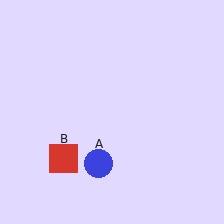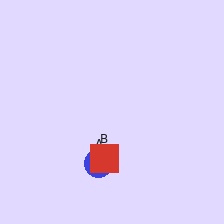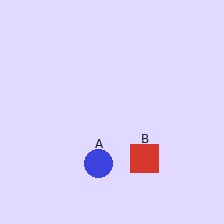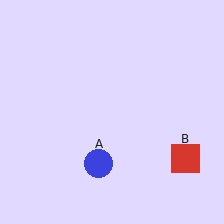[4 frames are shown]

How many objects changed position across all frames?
1 object changed position: red square (object B).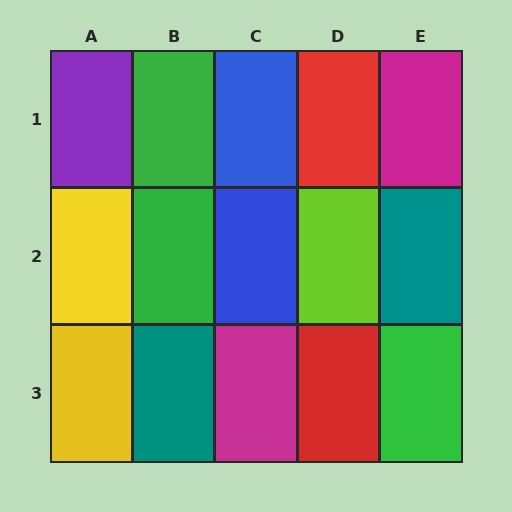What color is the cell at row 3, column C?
Magenta.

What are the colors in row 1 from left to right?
Purple, green, blue, red, magenta.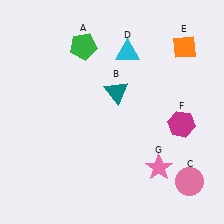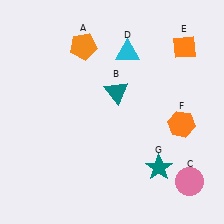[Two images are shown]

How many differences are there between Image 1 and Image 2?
There are 3 differences between the two images.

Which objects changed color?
A changed from green to orange. F changed from magenta to orange. G changed from pink to teal.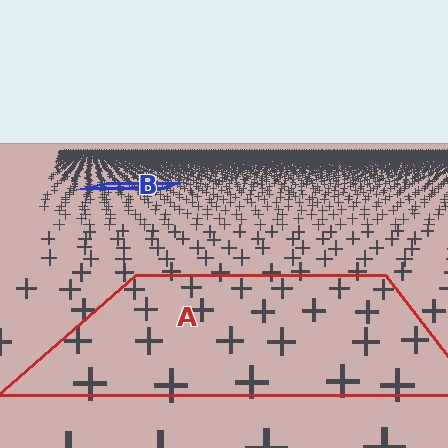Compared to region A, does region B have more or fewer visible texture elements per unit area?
Region B has more texture elements per unit area — they are packed more densely because it is farther away.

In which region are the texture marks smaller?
The texture marks are smaller in region B, because it is farther away.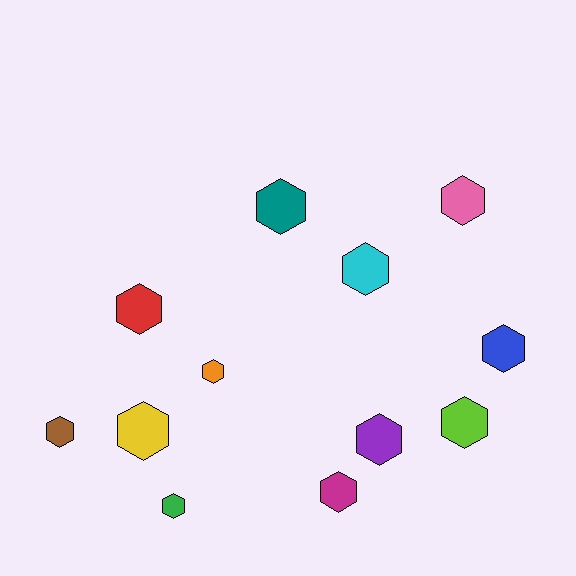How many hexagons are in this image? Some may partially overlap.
There are 12 hexagons.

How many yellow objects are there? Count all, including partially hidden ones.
There is 1 yellow object.